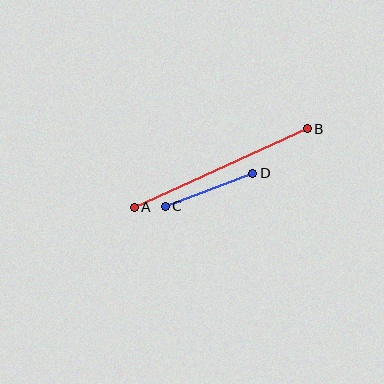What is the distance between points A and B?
The distance is approximately 190 pixels.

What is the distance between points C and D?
The distance is approximately 94 pixels.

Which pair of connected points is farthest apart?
Points A and B are farthest apart.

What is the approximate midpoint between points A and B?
The midpoint is at approximately (221, 168) pixels.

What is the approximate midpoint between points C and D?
The midpoint is at approximately (209, 190) pixels.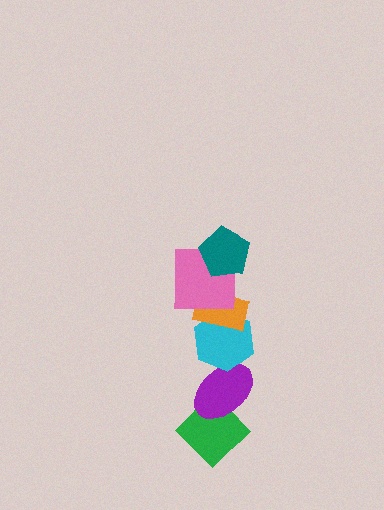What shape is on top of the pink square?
The teal pentagon is on top of the pink square.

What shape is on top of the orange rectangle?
The pink square is on top of the orange rectangle.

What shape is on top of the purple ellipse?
The cyan hexagon is on top of the purple ellipse.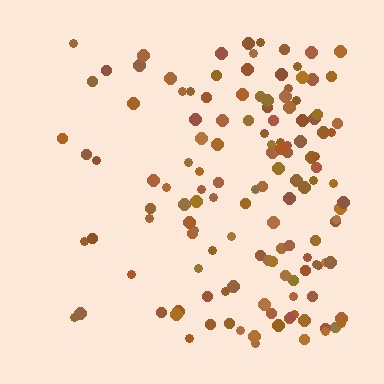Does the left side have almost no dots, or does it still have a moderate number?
Still a moderate number, just noticeably fewer than the right.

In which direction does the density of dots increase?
From left to right, with the right side densest.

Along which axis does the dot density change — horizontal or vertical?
Horizontal.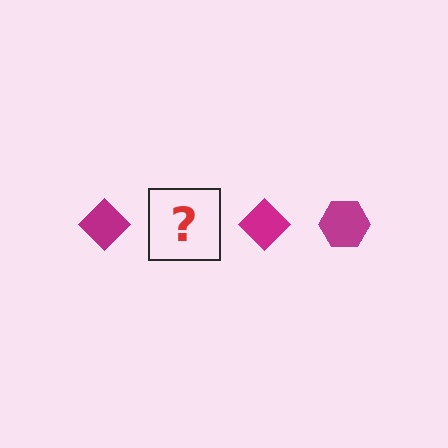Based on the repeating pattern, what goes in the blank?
The blank should be a magenta hexagon.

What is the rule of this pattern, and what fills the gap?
The rule is that the pattern cycles through diamond, hexagon shapes in magenta. The gap should be filled with a magenta hexagon.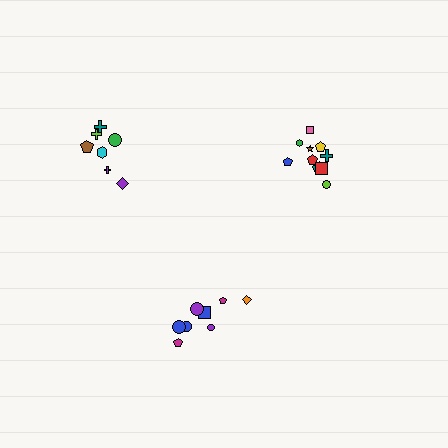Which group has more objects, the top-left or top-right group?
The top-right group.